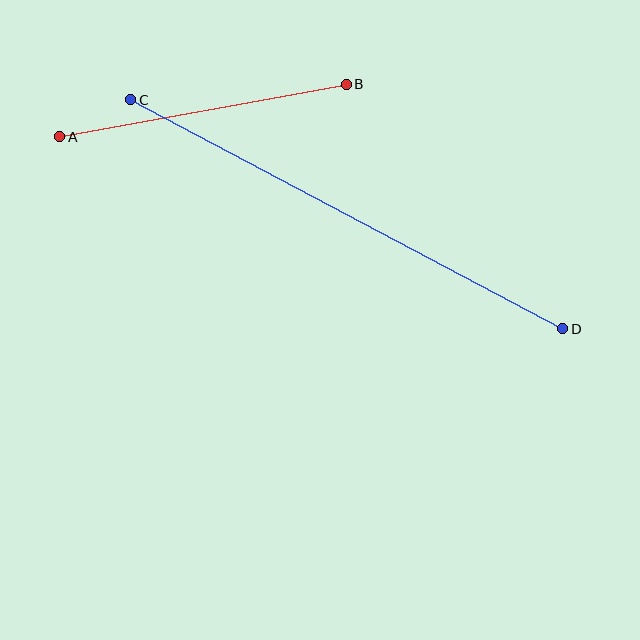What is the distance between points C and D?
The distance is approximately 489 pixels.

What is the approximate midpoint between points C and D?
The midpoint is at approximately (347, 214) pixels.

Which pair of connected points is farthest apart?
Points C and D are farthest apart.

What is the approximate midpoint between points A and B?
The midpoint is at approximately (203, 111) pixels.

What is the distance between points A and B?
The distance is approximately 291 pixels.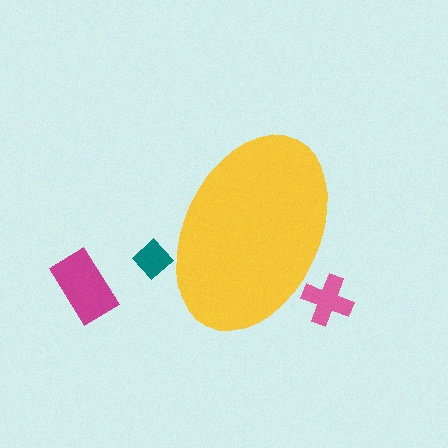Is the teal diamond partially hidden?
Yes, the teal diamond is partially hidden behind the yellow ellipse.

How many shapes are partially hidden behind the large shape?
2 shapes are partially hidden.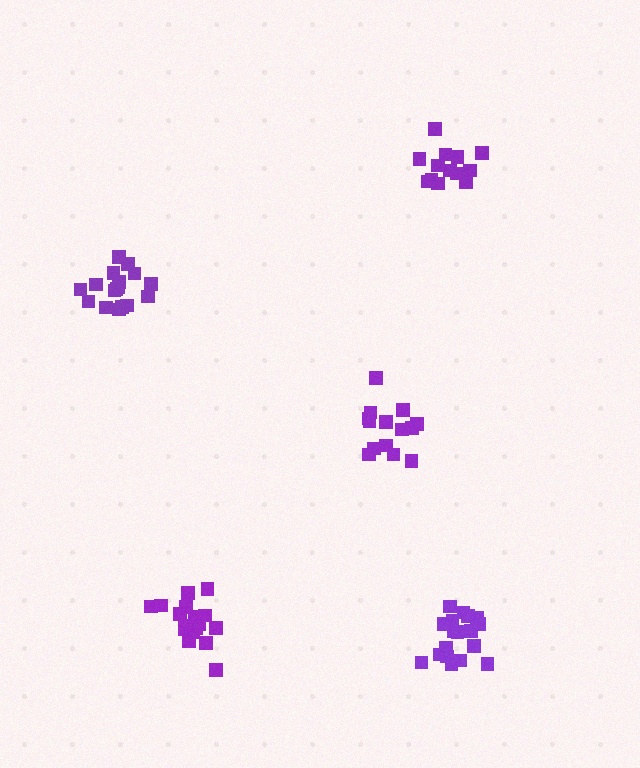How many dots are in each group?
Group 1: 17 dots, Group 2: 14 dots, Group 3: 17 dots, Group 4: 18 dots, Group 5: 13 dots (79 total).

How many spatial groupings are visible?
There are 5 spatial groupings.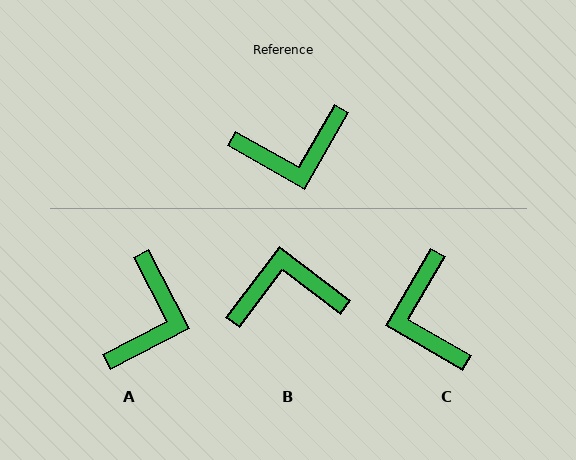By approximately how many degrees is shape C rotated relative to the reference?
Approximately 91 degrees clockwise.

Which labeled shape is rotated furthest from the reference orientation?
B, about 172 degrees away.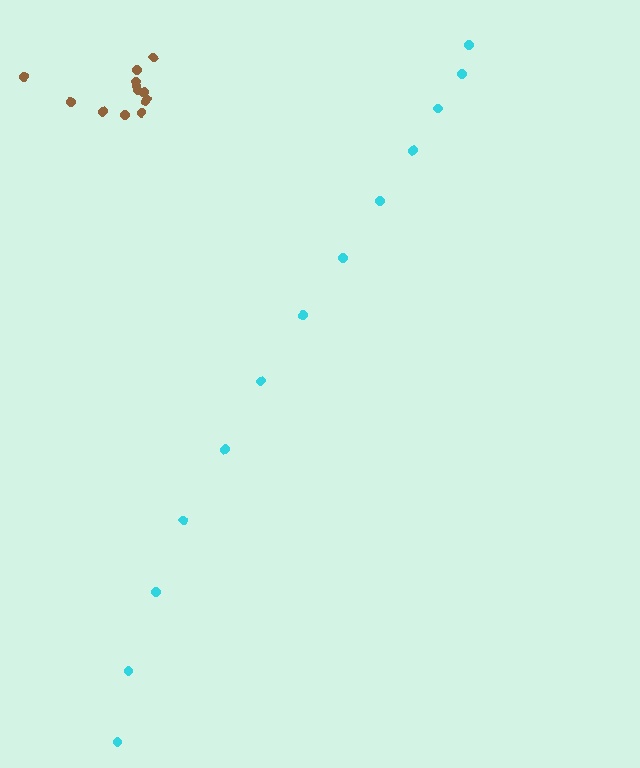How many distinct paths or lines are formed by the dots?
There are 2 distinct paths.